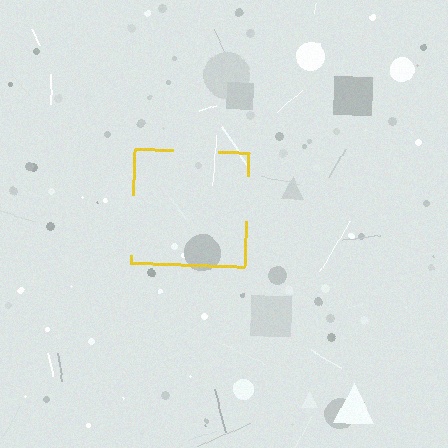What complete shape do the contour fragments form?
The contour fragments form a square.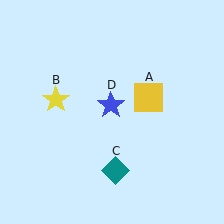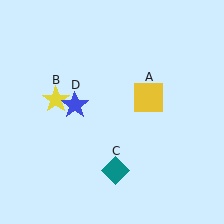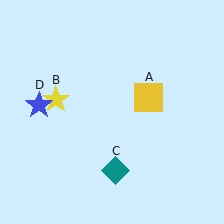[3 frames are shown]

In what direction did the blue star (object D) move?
The blue star (object D) moved left.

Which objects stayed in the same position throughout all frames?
Yellow square (object A) and yellow star (object B) and teal diamond (object C) remained stationary.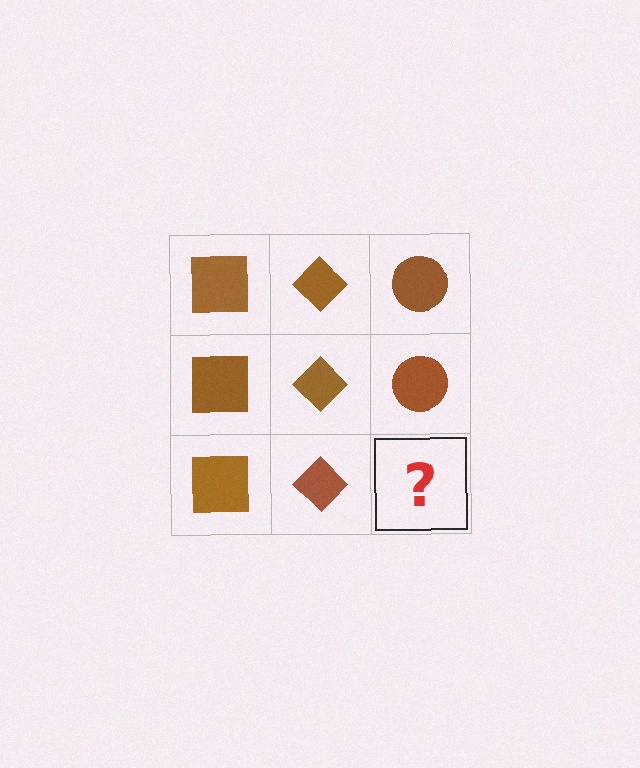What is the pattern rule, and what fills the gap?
The rule is that each column has a consistent shape. The gap should be filled with a brown circle.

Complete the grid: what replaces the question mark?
The question mark should be replaced with a brown circle.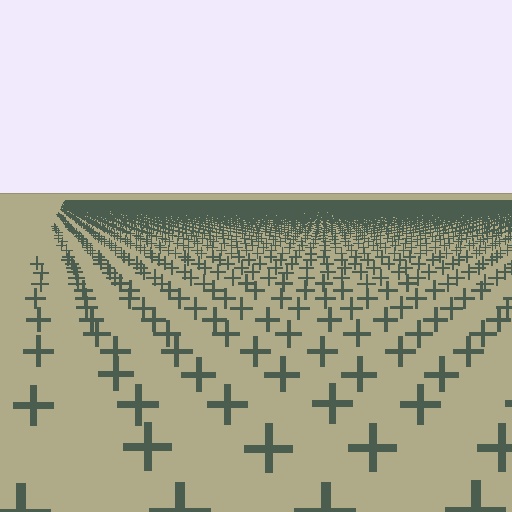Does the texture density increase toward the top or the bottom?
Density increases toward the top.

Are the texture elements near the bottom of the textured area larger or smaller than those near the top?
Larger. Near the bottom, elements are closer to the viewer and appear at a bigger on-screen size.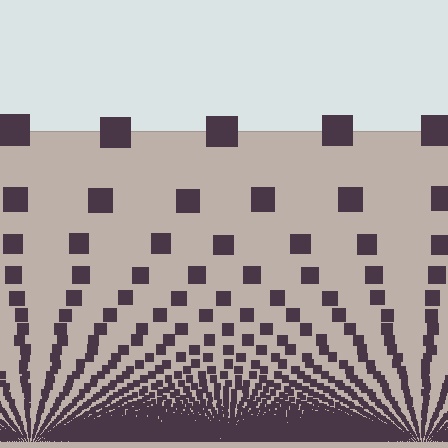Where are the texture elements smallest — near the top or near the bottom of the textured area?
Near the bottom.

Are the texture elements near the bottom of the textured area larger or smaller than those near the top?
Smaller. The gradient is inverted — elements near the bottom are smaller and denser.